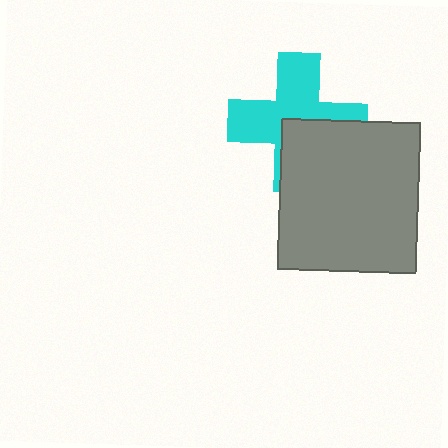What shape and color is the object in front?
The object in front is a gray rectangle.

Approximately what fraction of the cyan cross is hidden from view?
Roughly 40% of the cyan cross is hidden behind the gray rectangle.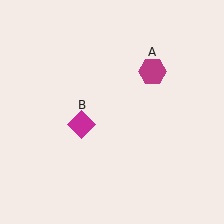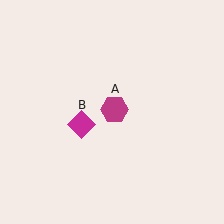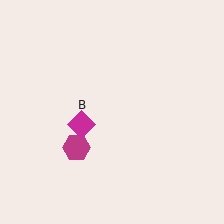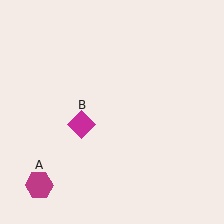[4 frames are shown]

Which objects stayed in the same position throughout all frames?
Magenta diamond (object B) remained stationary.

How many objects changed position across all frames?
1 object changed position: magenta hexagon (object A).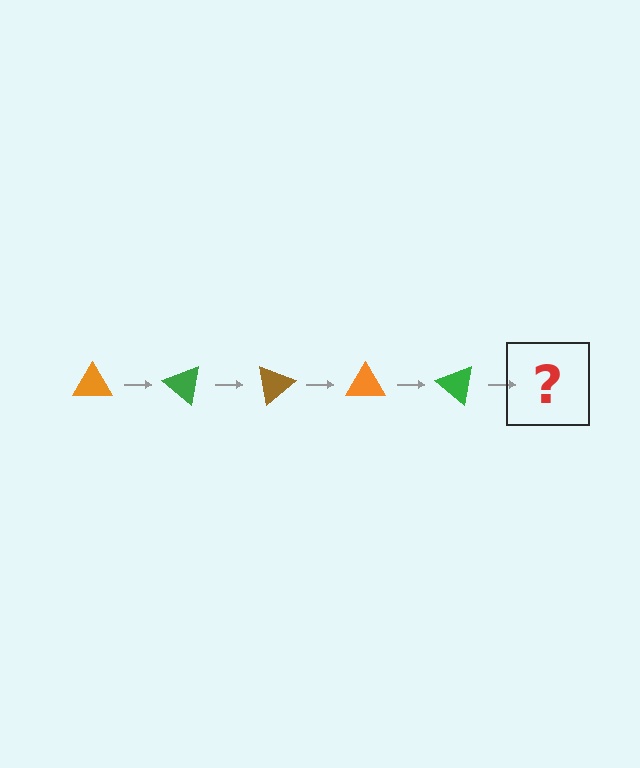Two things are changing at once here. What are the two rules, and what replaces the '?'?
The two rules are that it rotates 40 degrees each step and the color cycles through orange, green, and brown. The '?' should be a brown triangle, rotated 200 degrees from the start.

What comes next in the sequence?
The next element should be a brown triangle, rotated 200 degrees from the start.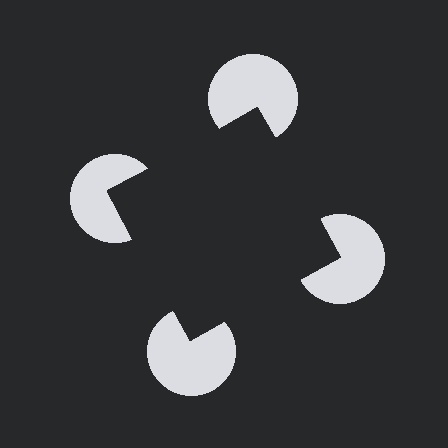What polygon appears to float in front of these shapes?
An illusory square — its edges are inferred from the aligned wedge cuts in the pac-man discs, not physically drawn.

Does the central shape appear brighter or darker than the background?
It typically appears slightly darker than the background, even though no actual brightness change is drawn.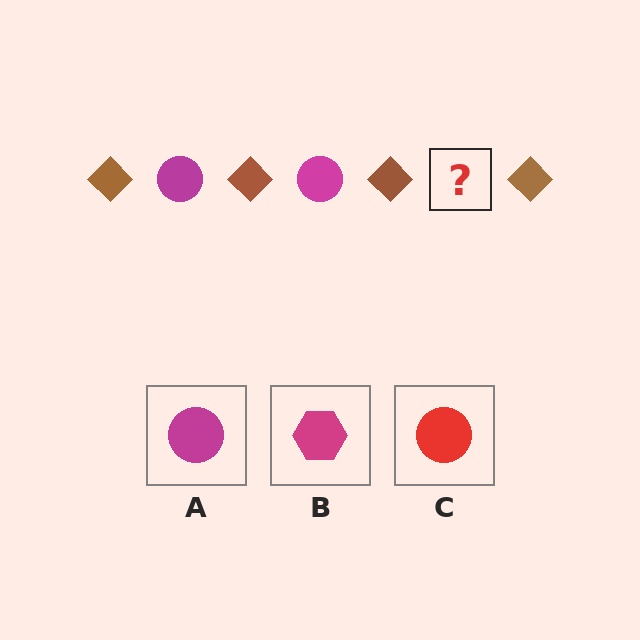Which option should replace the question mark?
Option A.